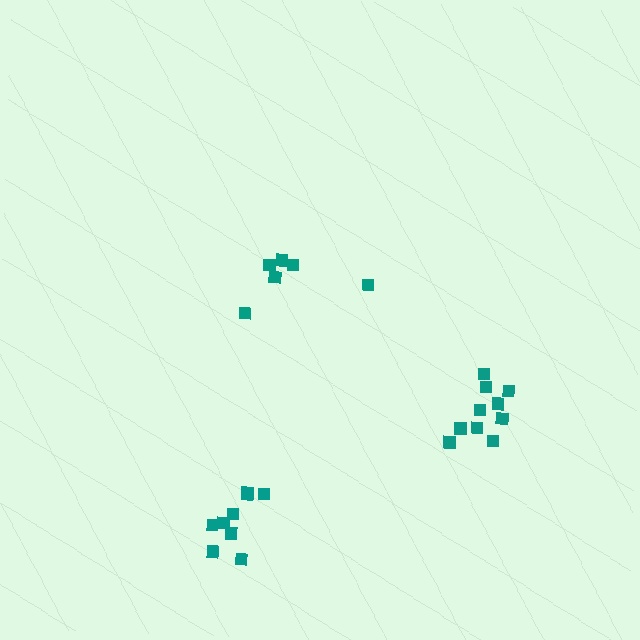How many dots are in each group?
Group 1: 6 dots, Group 2: 9 dots, Group 3: 10 dots (25 total).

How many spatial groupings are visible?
There are 3 spatial groupings.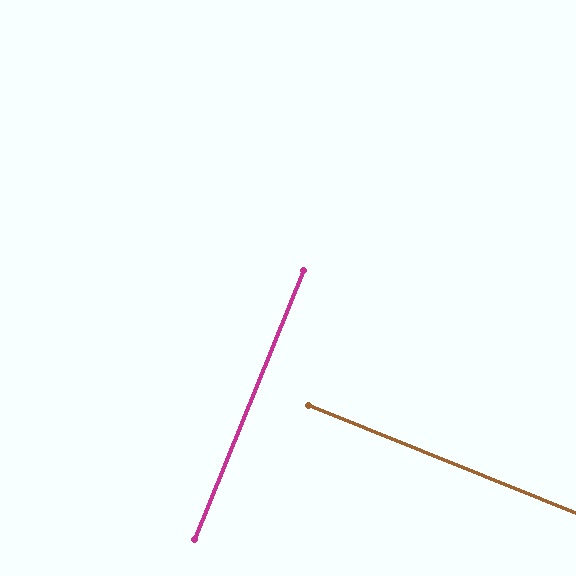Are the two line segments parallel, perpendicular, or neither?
Perpendicular — they meet at approximately 90°.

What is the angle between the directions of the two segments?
Approximately 90 degrees.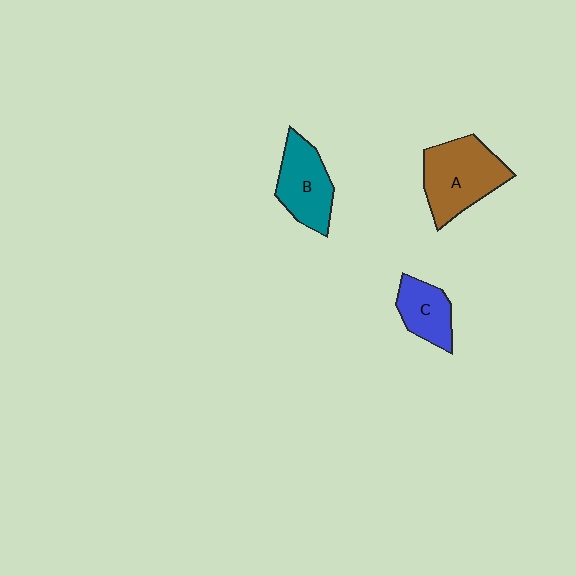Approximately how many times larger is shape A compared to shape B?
Approximately 1.3 times.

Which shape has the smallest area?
Shape C (blue).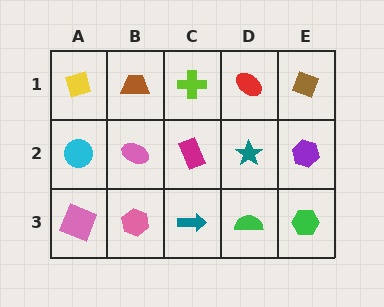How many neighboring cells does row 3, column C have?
3.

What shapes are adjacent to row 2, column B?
A brown trapezoid (row 1, column B), a pink hexagon (row 3, column B), a cyan circle (row 2, column A), a magenta rectangle (row 2, column C).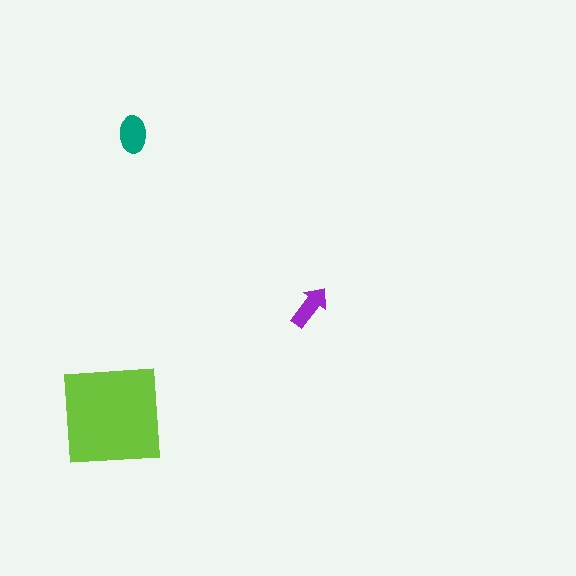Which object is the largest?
The lime square.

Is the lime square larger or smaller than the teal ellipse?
Larger.